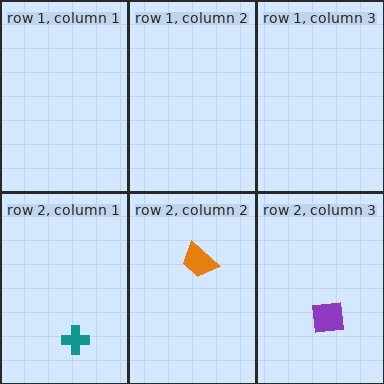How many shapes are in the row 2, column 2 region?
1.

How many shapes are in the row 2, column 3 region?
1.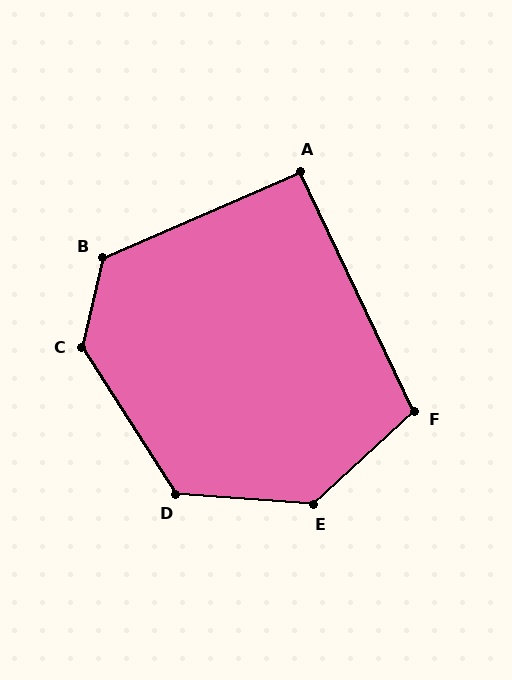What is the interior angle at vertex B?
Approximately 126 degrees (obtuse).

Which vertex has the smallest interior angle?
A, at approximately 92 degrees.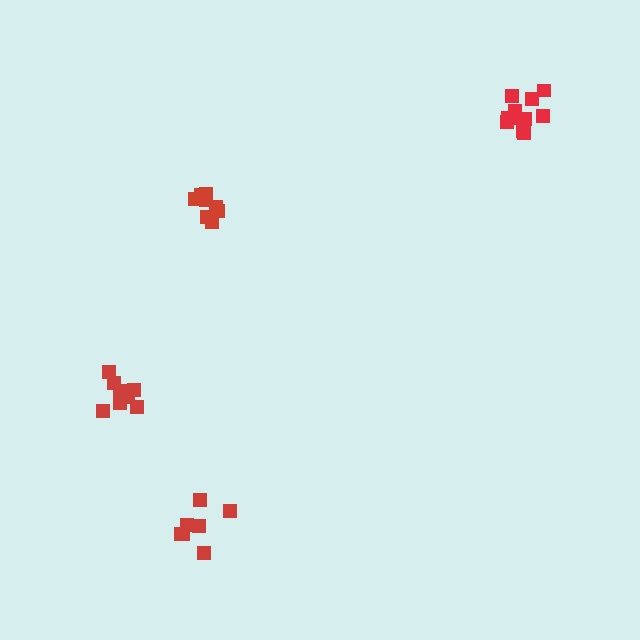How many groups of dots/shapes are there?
There are 4 groups.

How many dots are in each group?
Group 1: 8 dots, Group 2: 7 dots, Group 3: 11 dots, Group 4: 8 dots (34 total).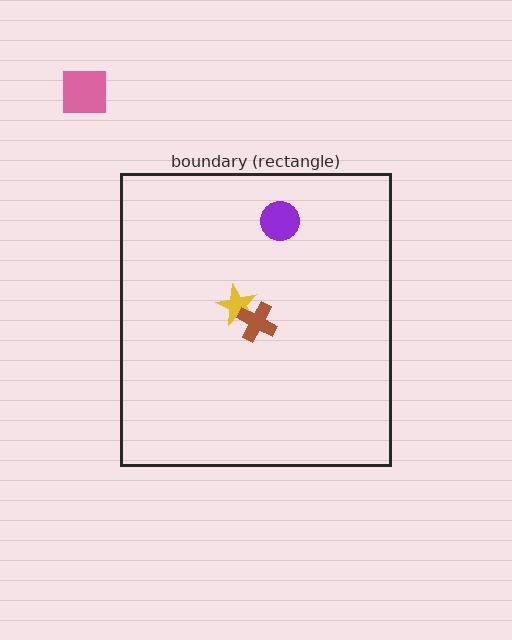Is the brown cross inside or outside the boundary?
Inside.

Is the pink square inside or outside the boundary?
Outside.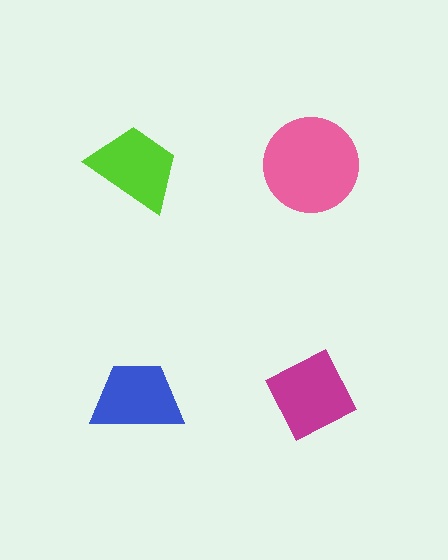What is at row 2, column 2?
A magenta diamond.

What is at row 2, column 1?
A blue trapezoid.